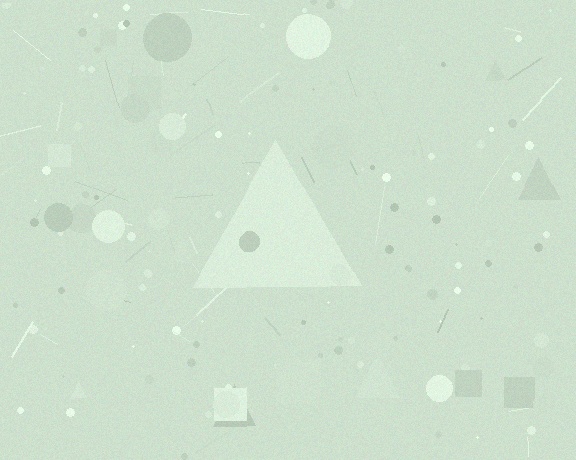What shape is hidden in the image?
A triangle is hidden in the image.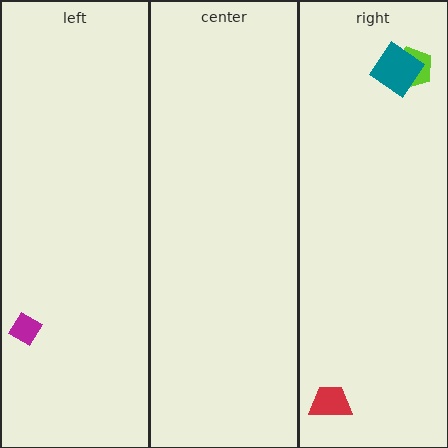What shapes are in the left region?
The magenta diamond.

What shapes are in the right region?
The lime pentagon, the red trapezoid, the teal diamond.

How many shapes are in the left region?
1.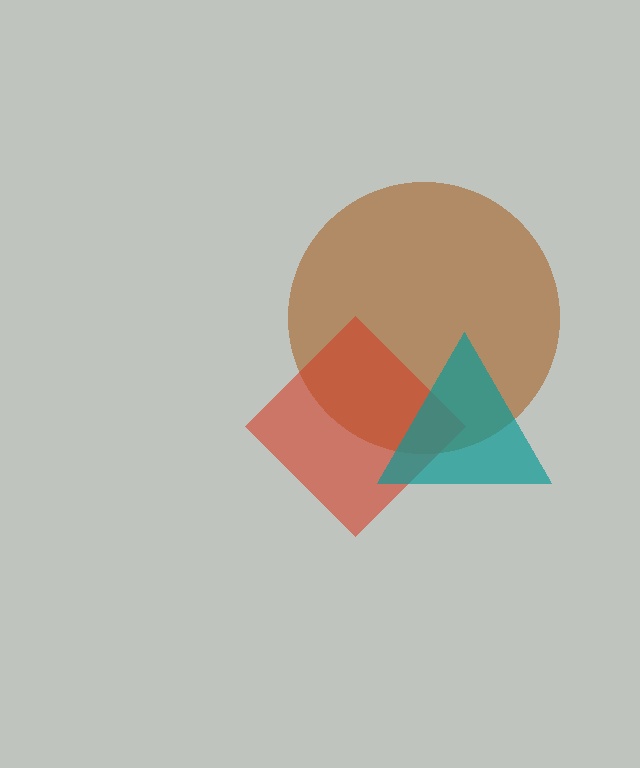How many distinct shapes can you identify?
There are 3 distinct shapes: a brown circle, a red diamond, a teal triangle.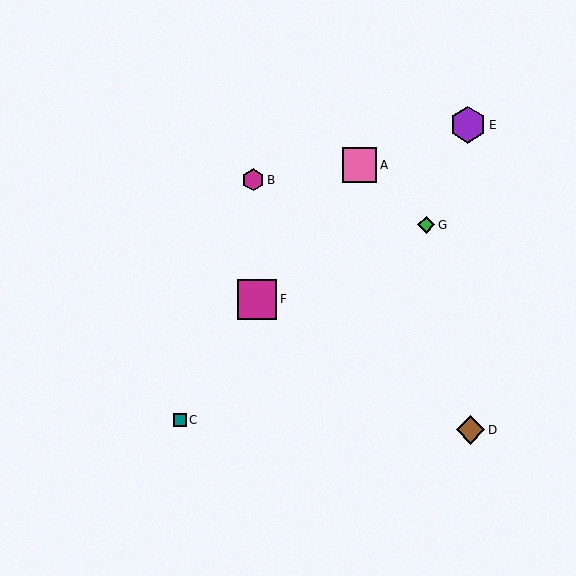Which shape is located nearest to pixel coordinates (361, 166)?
The pink square (labeled A) at (360, 165) is nearest to that location.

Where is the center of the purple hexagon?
The center of the purple hexagon is at (468, 125).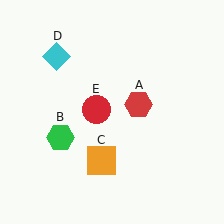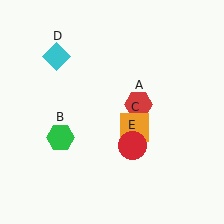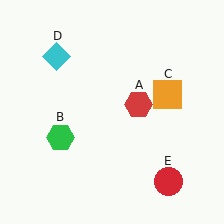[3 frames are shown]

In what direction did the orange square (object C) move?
The orange square (object C) moved up and to the right.